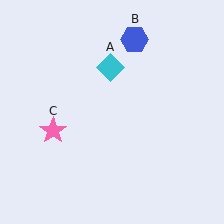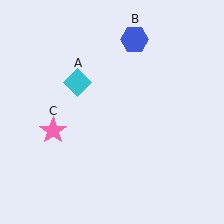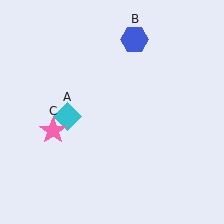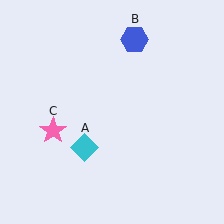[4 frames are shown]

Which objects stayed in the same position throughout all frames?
Blue hexagon (object B) and pink star (object C) remained stationary.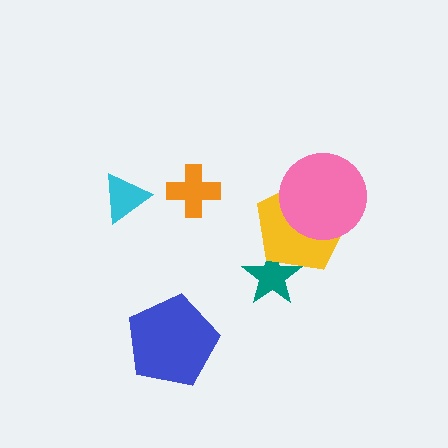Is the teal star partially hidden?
Yes, it is partially covered by another shape.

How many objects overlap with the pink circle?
1 object overlaps with the pink circle.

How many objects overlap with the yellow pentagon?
2 objects overlap with the yellow pentagon.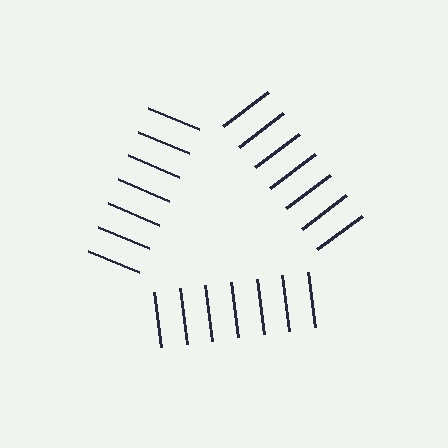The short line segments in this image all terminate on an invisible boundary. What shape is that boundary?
An illusory triangle — the line segments terminate on its edges but no continuous stroke is drawn.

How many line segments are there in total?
21 — 7 along each of the 3 edges.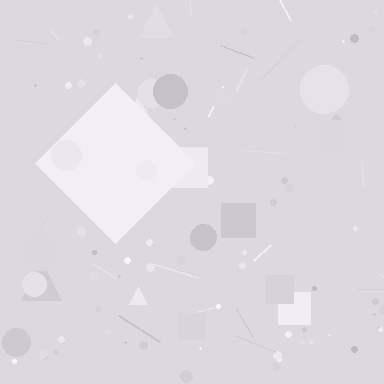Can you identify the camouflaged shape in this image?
The camouflaged shape is a diamond.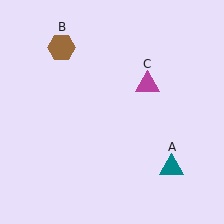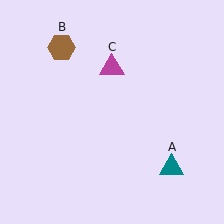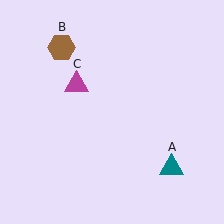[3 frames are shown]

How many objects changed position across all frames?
1 object changed position: magenta triangle (object C).